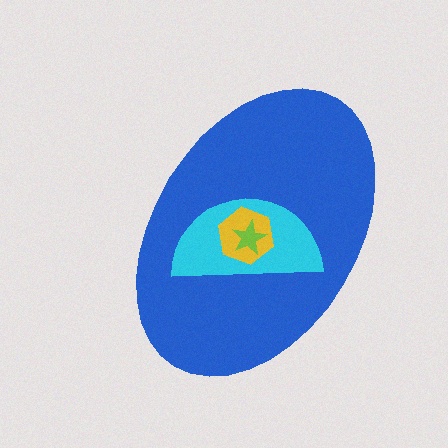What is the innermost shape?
The lime star.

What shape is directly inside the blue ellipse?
The cyan semicircle.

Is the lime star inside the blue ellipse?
Yes.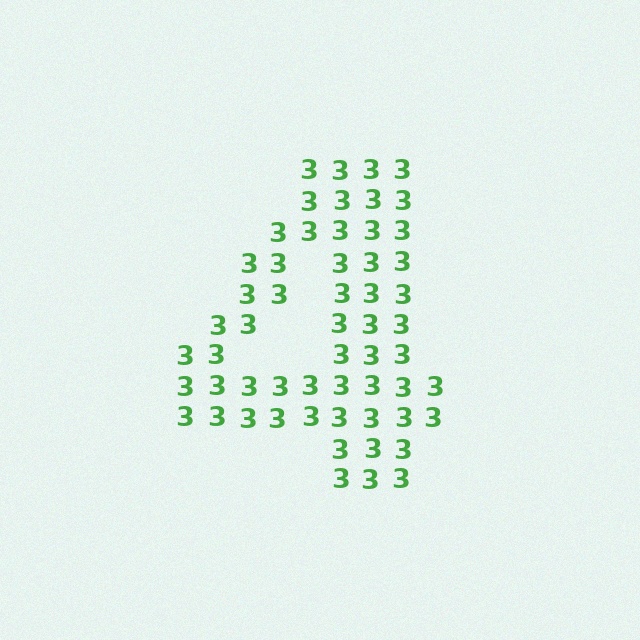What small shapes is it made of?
It is made of small digit 3's.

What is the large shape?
The large shape is the digit 4.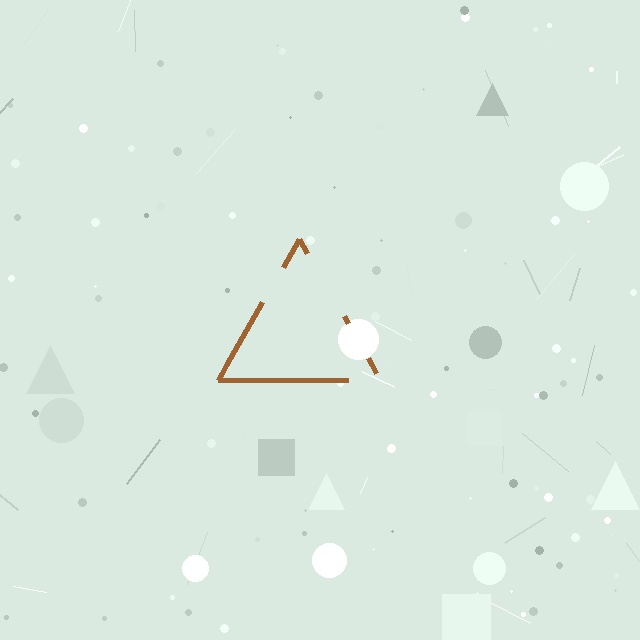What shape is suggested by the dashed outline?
The dashed outline suggests a triangle.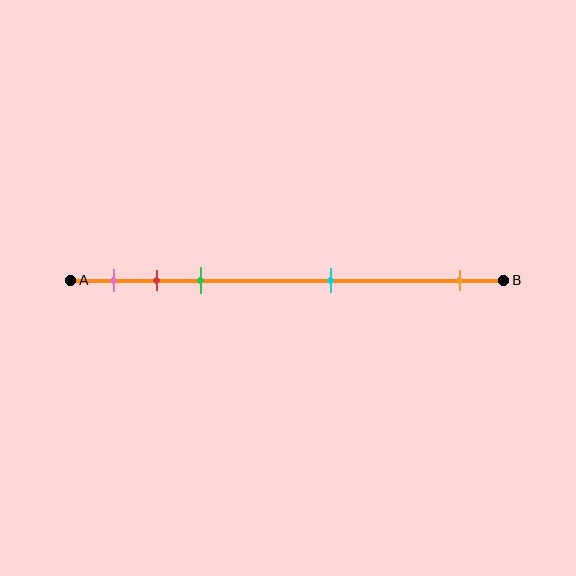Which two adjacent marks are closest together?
The red and green marks are the closest adjacent pair.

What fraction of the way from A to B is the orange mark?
The orange mark is approximately 90% (0.9) of the way from A to B.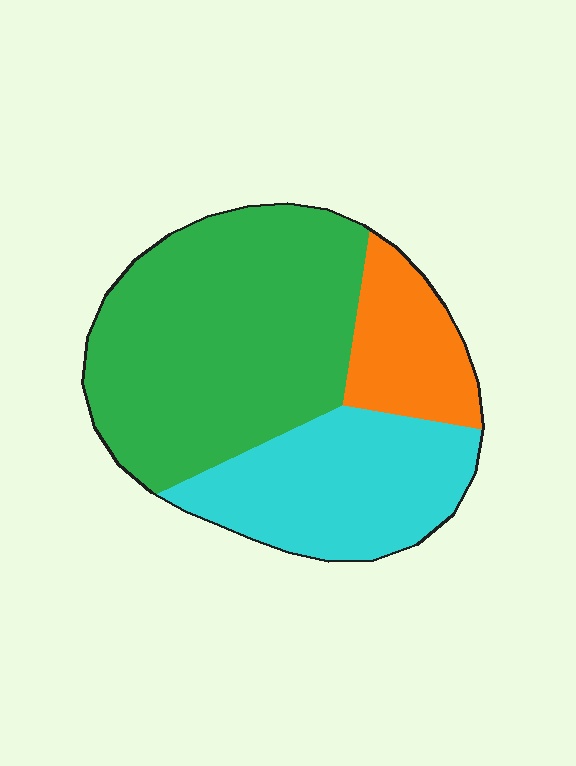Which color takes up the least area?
Orange, at roughly 15%.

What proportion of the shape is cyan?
Cyan covers around 30% of the shape.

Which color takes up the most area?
Green, at roughly 55%.